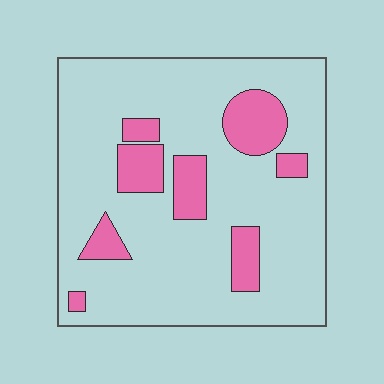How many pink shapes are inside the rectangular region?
8.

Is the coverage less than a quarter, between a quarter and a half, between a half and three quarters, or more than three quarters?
Less than a quarter.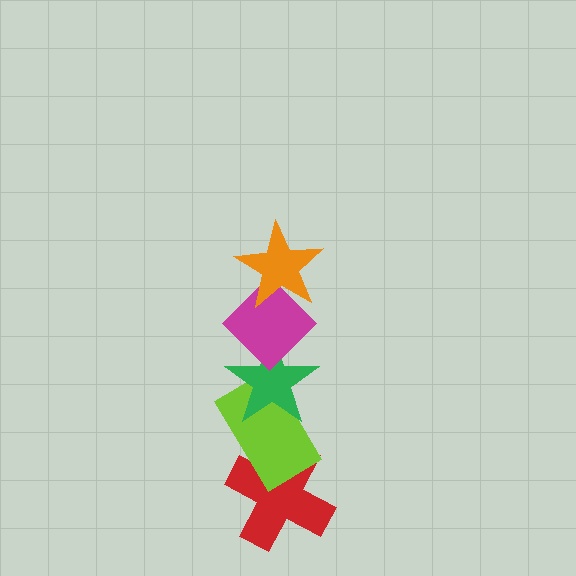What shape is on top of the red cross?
The lime rectangle is on top of the red cross.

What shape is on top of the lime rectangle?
The green star is on top of the lime rectangle.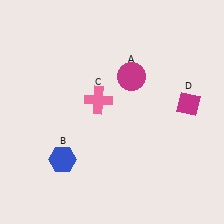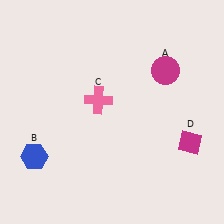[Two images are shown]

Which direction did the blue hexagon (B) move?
The blue hexagon (B) moved left.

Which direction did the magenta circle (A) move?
The magenta circle (A) moved right.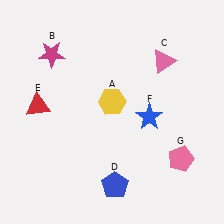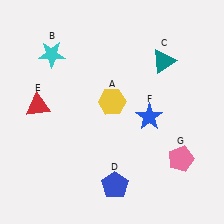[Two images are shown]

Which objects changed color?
B changed from magenta to cyan. C changed from pink to teal.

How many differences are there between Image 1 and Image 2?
There are 2 differences between the two images.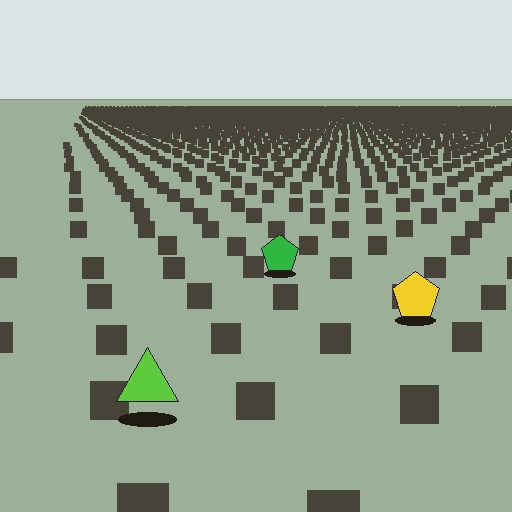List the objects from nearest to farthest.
From nearest to farthest: the lime triangle, the yellow pentagon, the green pentagon.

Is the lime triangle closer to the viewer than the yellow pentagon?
Yes. The lime triangle is closer — you can tell from the texture gradient: the ground texture is coarser near it.